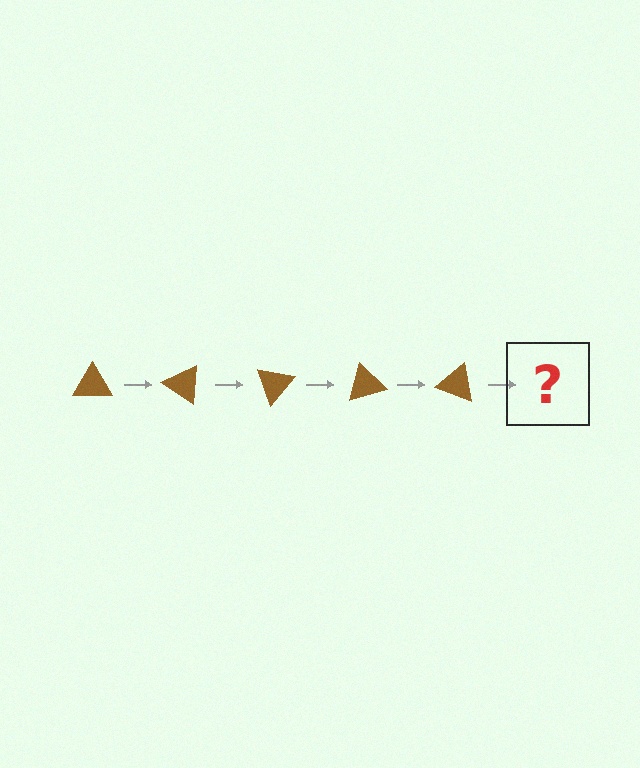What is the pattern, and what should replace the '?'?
The pattern is that the triangle rotates 35 degrees each step. The '?' should be a brown triangle rotated 175 degrees.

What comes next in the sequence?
The next element should be a brown triangle rotated 175 degrees.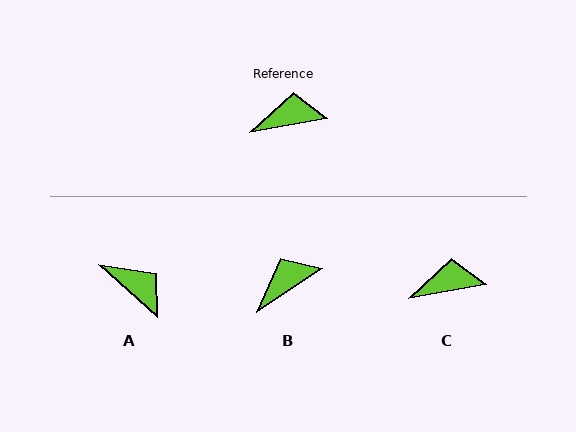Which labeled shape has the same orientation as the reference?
C.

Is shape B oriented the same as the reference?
No, it is off by about 24 degrees.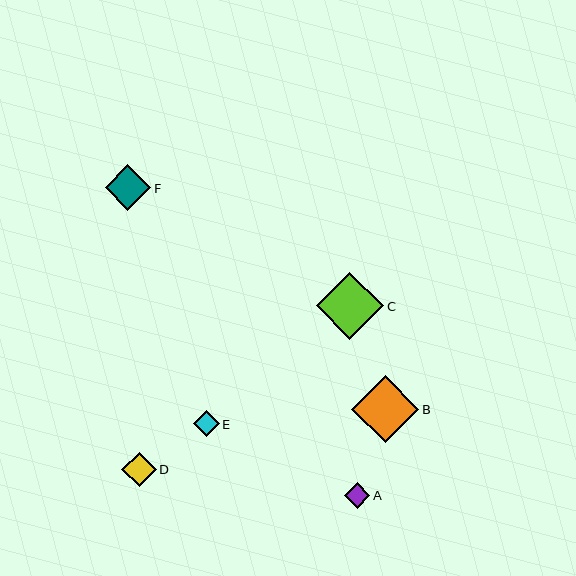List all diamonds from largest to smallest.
From largest to smallest: B, C, F, D, E, A.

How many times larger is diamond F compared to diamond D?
Diamond F is approximately 1.3 times the size of diamond D.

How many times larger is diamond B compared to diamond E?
Diamond B is approximately 2.6 times the size of diamond E.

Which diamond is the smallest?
Diamond A is the smallest with a size of approximately 26 pixels.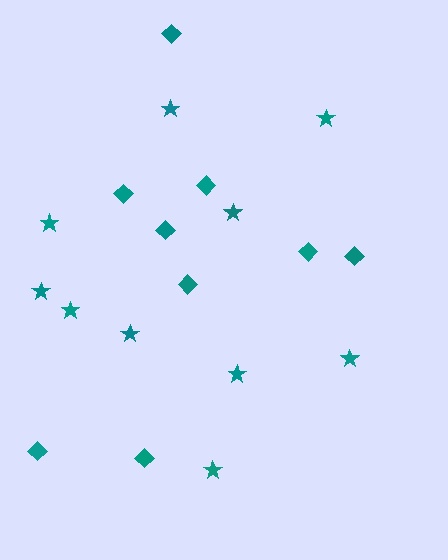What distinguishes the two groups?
There are 2 groups: one group of diamonds (9) and one group of stars (10).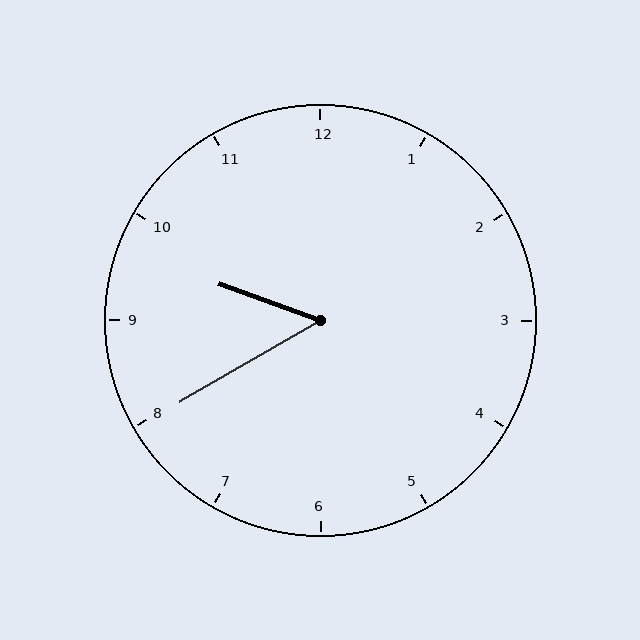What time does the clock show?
9:40.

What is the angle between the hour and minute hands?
Approximately 50 degrees.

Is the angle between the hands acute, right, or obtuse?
It is acute.